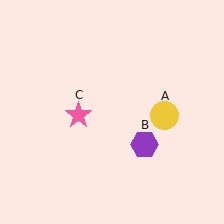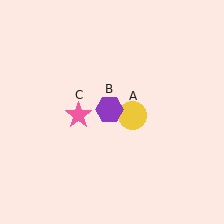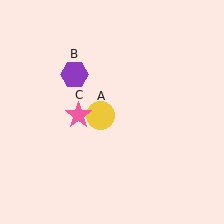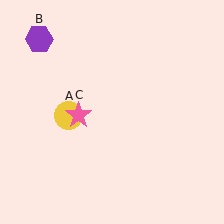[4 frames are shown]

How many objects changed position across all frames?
2 objects changed position: yellow circle (object A), purple hexagon (object B).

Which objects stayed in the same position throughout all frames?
Pink star (object C) remained stationary.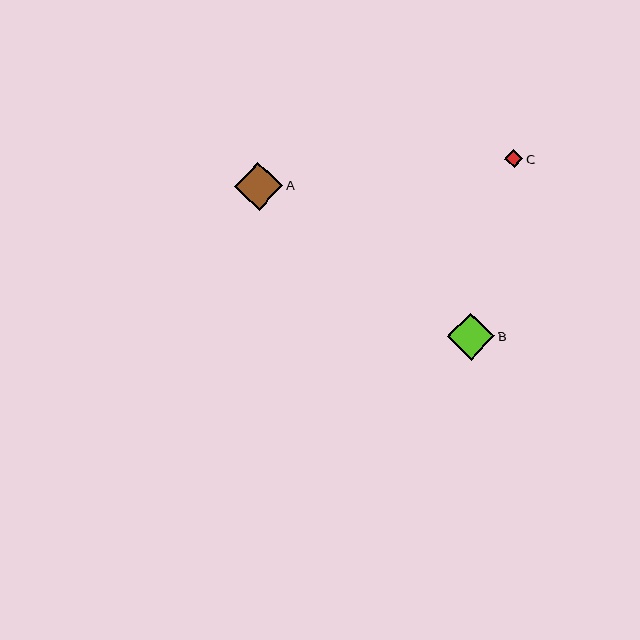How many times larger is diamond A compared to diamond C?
Diamond A is approximately 2.7 times the size of diamond C.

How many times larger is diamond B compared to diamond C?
Diamond B is approximately 2.6 times the size of diamond C.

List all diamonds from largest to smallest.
From largest to smallest: A, B, C.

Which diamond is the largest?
Diamond A is the largest with a size of approximately 49 pixels.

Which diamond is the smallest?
Diamond C is the smallest with a size of approximately 18 pixels.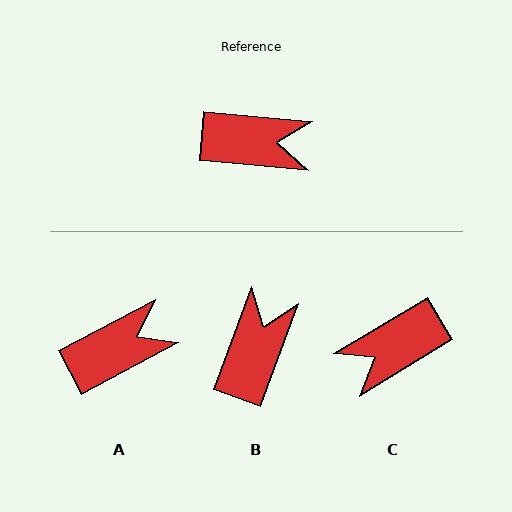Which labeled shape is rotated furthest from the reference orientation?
C, about 144 degrees away.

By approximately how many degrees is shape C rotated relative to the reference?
Approximately 144 degrees clockwise.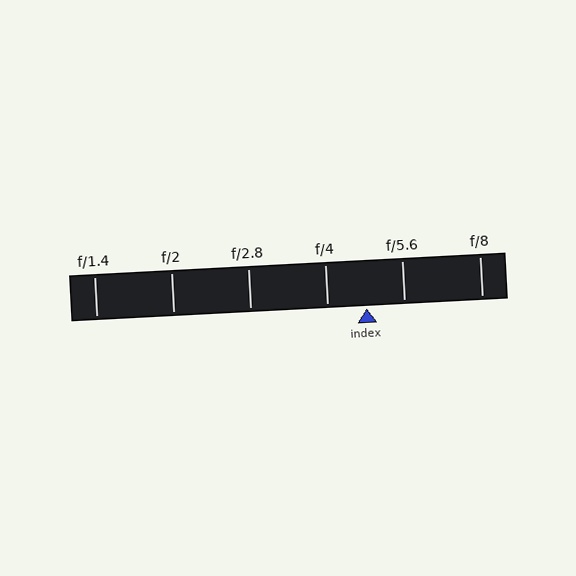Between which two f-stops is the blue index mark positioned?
The index mark is between f/4 and f/5.6.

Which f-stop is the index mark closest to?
The index mark is closest to f/5.6.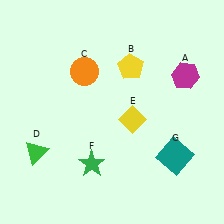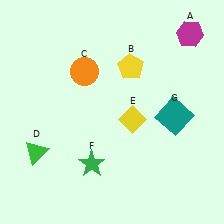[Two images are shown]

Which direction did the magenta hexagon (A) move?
The magenta hexagon (A) moved up.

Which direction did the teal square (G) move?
The teal square (G) moved up.